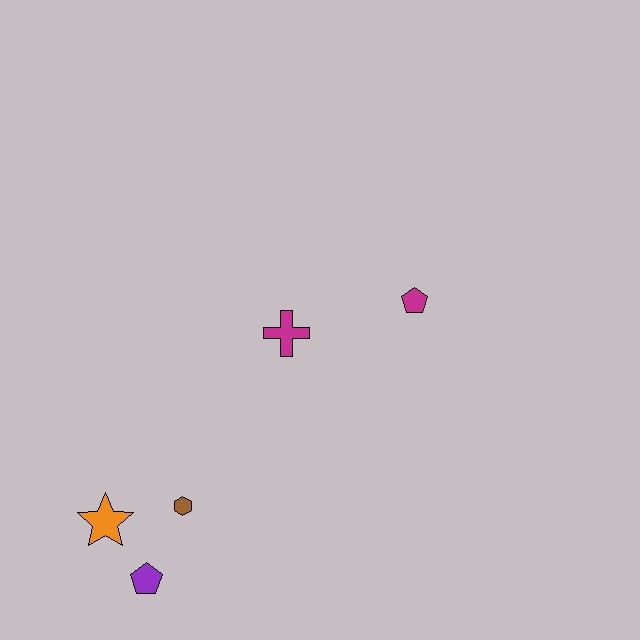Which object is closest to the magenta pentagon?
The magenta cross is closest to the magenta pentagon.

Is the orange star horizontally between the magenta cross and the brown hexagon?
No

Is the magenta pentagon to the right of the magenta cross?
Yes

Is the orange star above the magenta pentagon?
No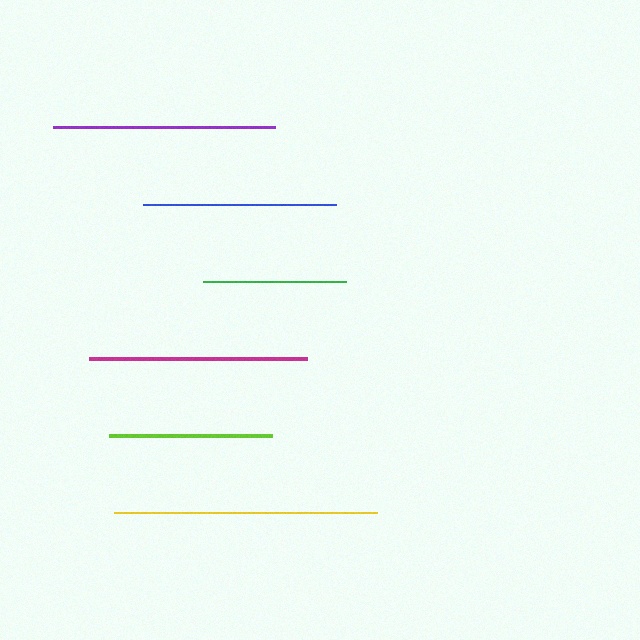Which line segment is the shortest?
The green line is the shortest at approximately 143 pixels.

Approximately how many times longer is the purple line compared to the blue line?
The purple line is approximately 1.2 times the length of the blue line.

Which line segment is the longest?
The yellow line is the longest at approximately 263 pixels.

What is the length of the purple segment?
The purple segment is approximately 222 pixels long.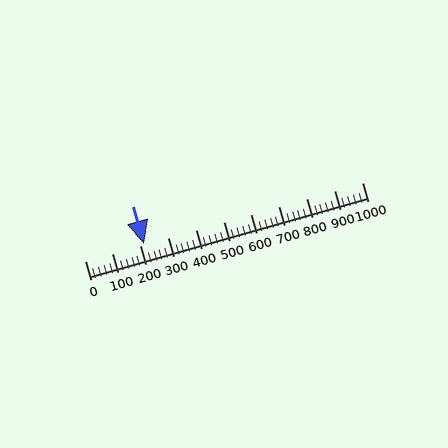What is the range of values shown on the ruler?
The ruler shows values from 0 to 1000.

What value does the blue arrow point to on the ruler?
The blue arrow points to approximately 212.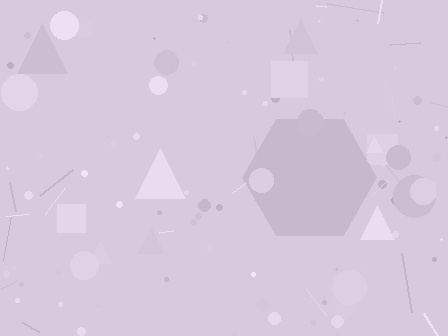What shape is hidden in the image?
A hexagon is hidden in the image.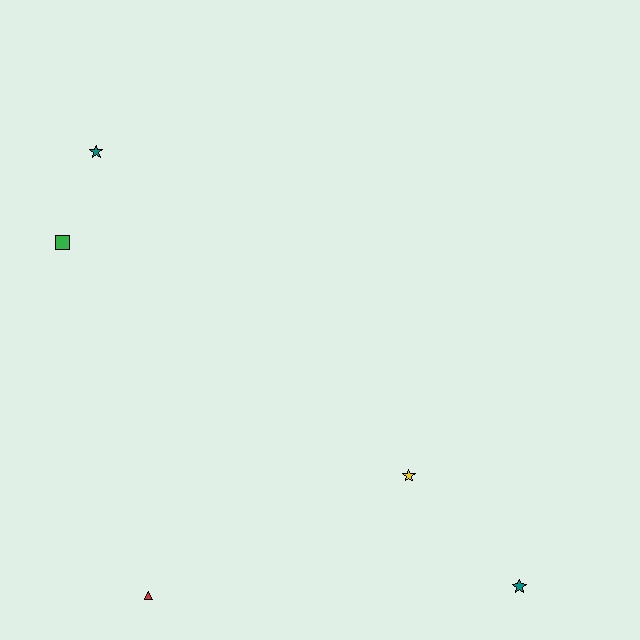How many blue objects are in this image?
There are no blue objects.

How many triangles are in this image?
There is 1 triangle.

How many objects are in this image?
There are 5 objects.